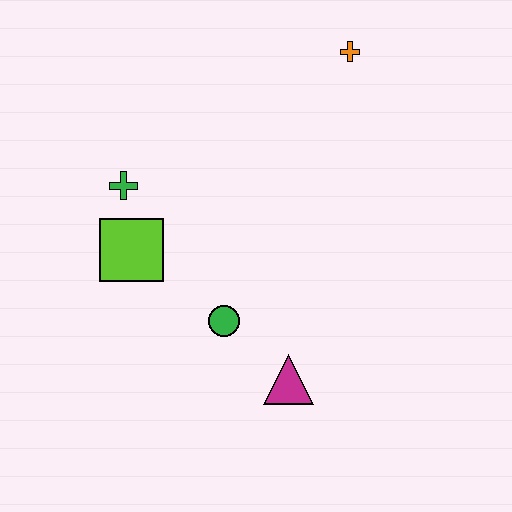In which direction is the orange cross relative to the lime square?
The orange cross is to the right of the lime square.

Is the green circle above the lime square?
No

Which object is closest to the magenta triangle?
The green circle is closest to the magenta triangle.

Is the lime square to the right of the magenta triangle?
No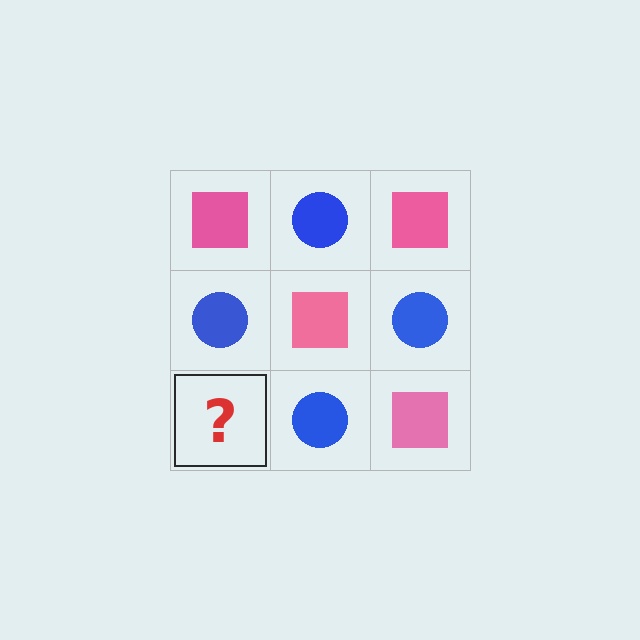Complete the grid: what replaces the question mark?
The question mark should be replaced with a pink square.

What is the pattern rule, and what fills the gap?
The rule is that it alternates pink square and blue circle in a checkerboard pattern. The gap should be filled with a pink square.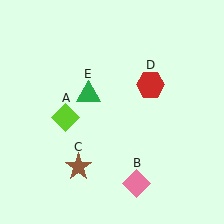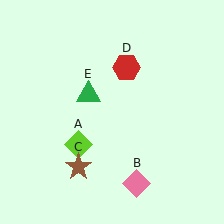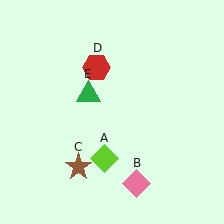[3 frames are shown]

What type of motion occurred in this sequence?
The lime diamond (object A), red hexagon (object D) rotated counterclockwise around the center of the scene.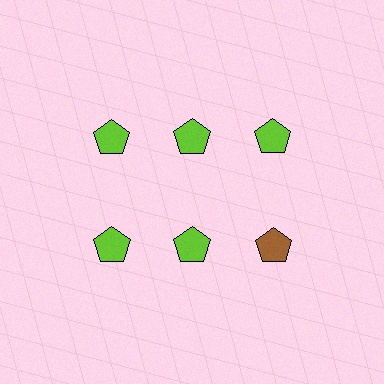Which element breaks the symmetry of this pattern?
The brown pentagon in the second row, center column breaks the symmetry. All other shapes are lime pentagons.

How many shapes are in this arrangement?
There are 6 shapes arranged in a grid pattern.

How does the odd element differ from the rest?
It has a different color: brown instead of lime.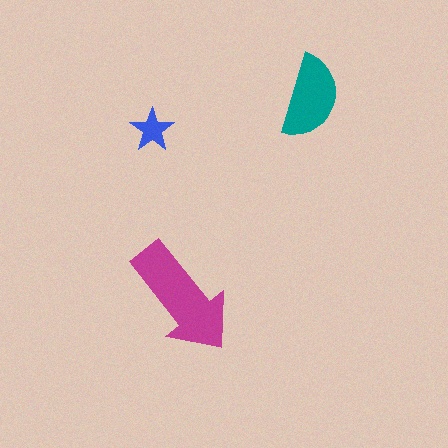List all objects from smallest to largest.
The blue star, the teal semicircle, the magenta arrow.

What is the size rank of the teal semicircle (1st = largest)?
2nd.